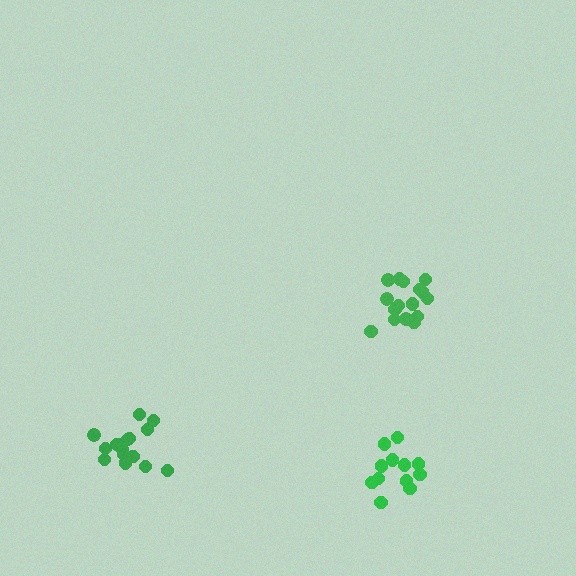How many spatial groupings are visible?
There are 3 spatial groupings.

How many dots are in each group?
Group 1: 16 dots, Group 2: 16 dots, Group 3: 12 dots (44 total).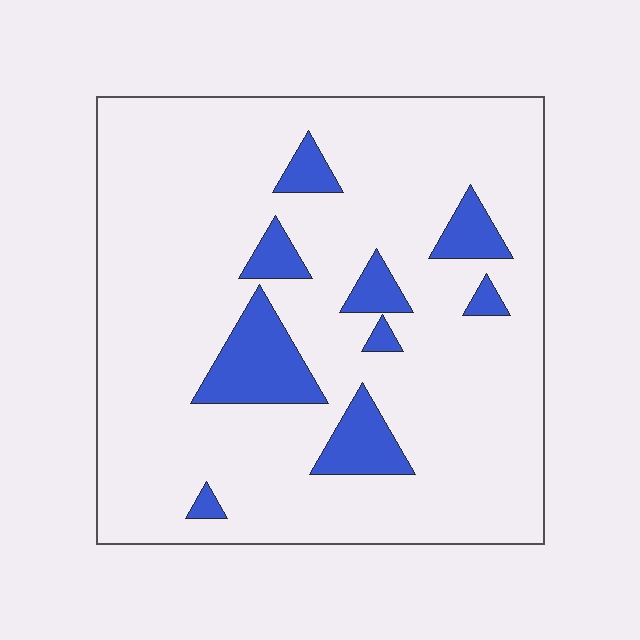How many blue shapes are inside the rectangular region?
9.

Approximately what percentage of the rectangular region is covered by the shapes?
Approximately 15%.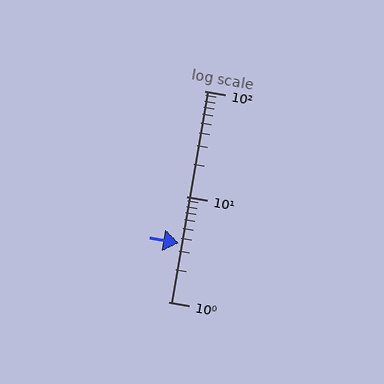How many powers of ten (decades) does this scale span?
The scale spans 2 decades, from 1 to 100.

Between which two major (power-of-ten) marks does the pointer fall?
The pointer is between 1 and 10.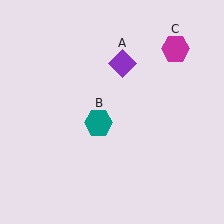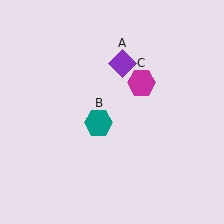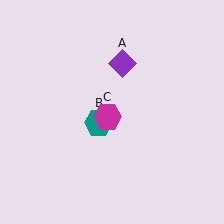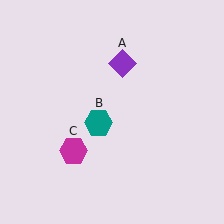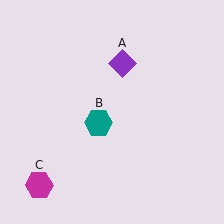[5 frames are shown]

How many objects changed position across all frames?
1 object changed position: magenta hexagon (object C).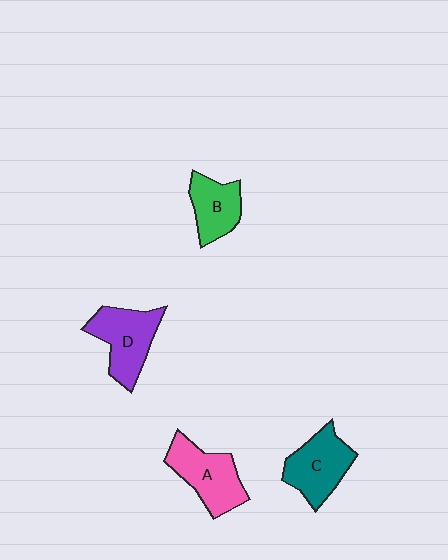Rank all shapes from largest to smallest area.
From largest to smallest: D (purple), A (pink), C (teal), B (green).